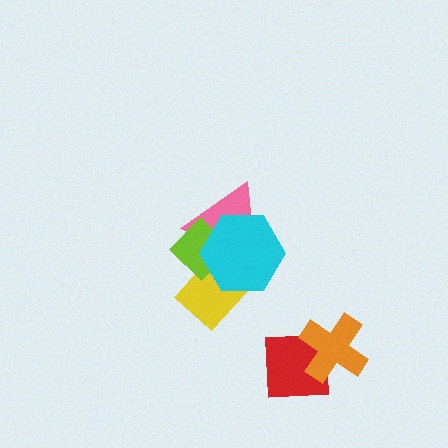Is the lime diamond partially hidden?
Yes, it is partially covered by another shape.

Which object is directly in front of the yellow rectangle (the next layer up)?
The lime diamond is directly in front of the yellow rectangle.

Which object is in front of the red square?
The orange cross is in front of the red square.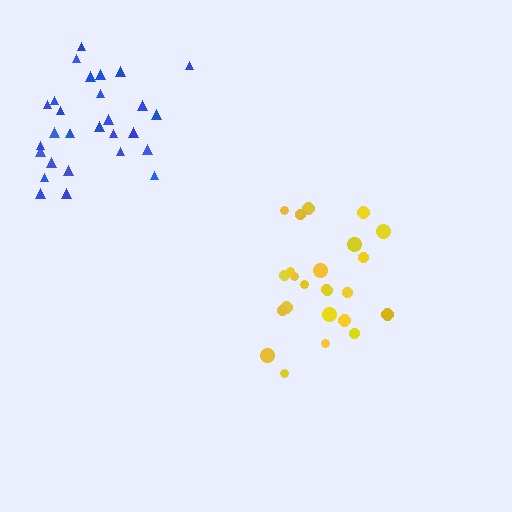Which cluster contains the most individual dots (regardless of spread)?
Blue (30).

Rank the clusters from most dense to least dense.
blue, yellow.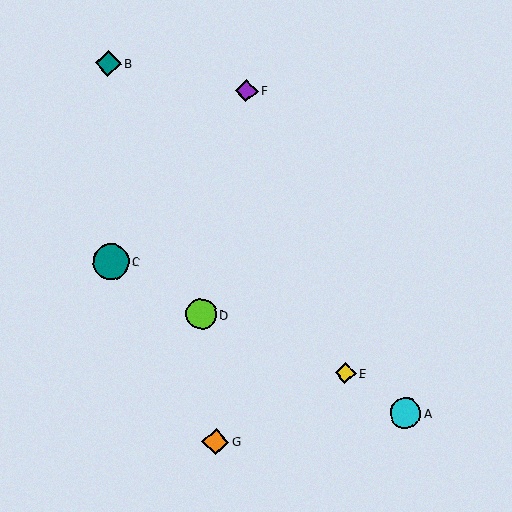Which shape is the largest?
The teal circle (labeled C) is the largest.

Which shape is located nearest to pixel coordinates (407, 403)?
The cyan circle (labeled A) at (406, 413) is nearest to that location.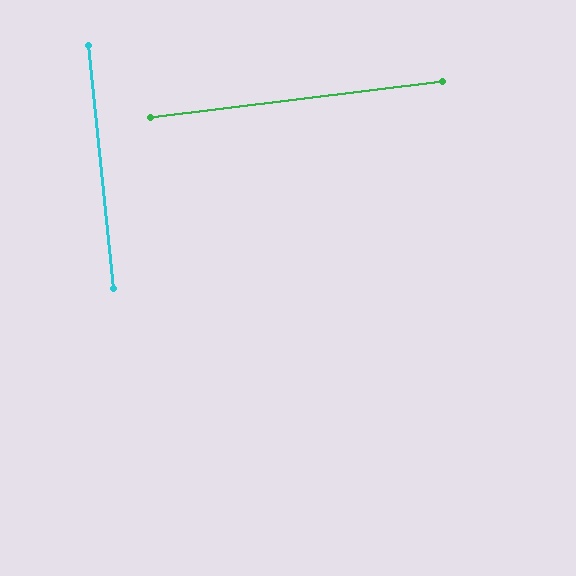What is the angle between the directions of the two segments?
Approximately 89 degrees.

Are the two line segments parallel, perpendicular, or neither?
Perpendicular — they meet at approximately 89°.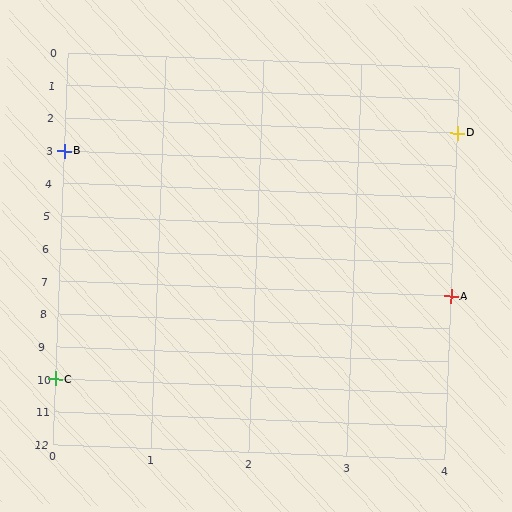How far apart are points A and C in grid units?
Points A and C are 4 columns and 3 rows apart (about 5.0 grid units diagonally).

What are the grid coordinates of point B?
Point B is at grid coordinates (0, 3).